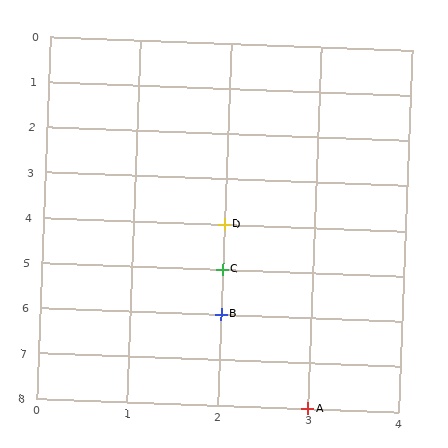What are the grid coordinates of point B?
Point B is at grid coordinates (2, 6).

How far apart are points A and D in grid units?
Points A and D are 1 column and 4 rows apart (about 4.1 grid units diagonally).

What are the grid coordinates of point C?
Point C is at grid coordinates (2, 5).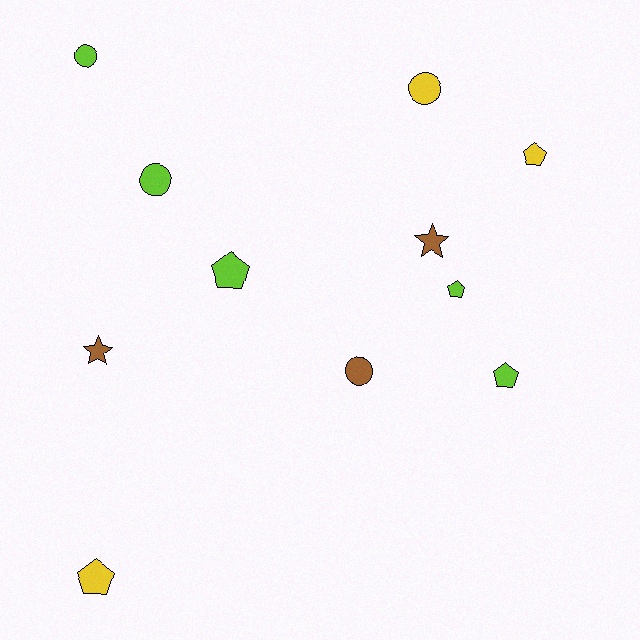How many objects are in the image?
There are 11 objects.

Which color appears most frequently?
Lime, with 5 objects.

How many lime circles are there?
There are 2 lime circles.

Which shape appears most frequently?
Pentagon, with 5 objects.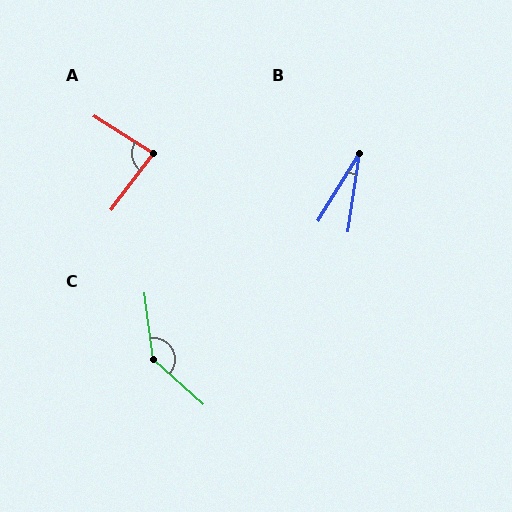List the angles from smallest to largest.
B (23°), A (86°), C (139°).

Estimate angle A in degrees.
Approximately 86 degrees.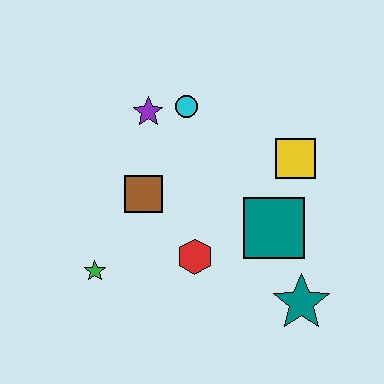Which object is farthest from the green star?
The yellow square is farthest from the green star.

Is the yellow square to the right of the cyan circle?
Yes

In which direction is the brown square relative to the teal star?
The brown square is to the left of the teal star.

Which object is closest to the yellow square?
The teal square is closest to the yellow square.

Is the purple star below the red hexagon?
No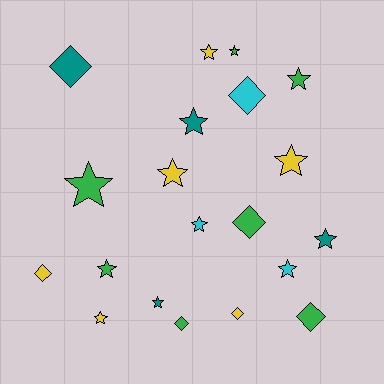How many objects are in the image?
There are 20 objects.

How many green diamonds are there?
There are 3 green diamonds.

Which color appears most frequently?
Green, with 7 objects.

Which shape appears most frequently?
Star, with 13 objects.